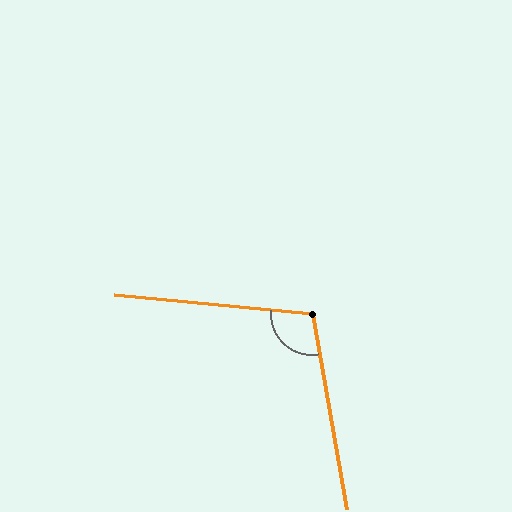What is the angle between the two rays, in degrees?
Approximately 105 degrees.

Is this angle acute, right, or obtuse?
It is obtuse.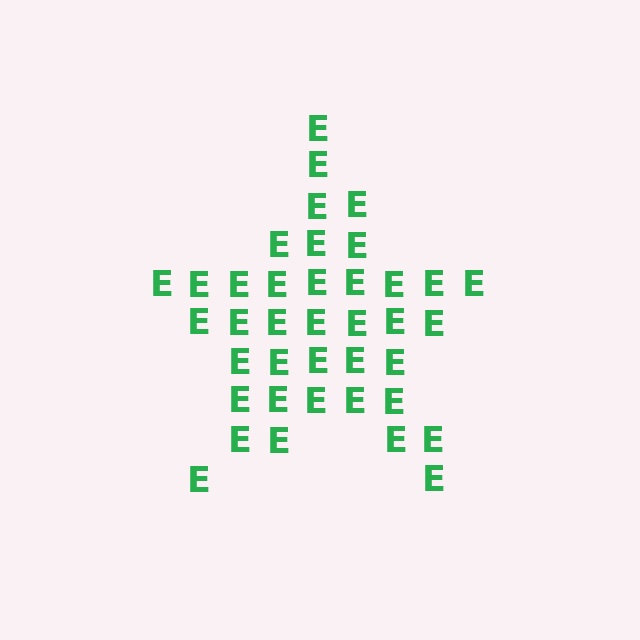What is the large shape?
The large shape is a star.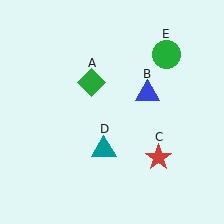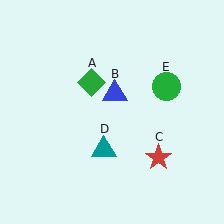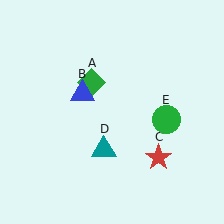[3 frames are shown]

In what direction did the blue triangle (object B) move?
The blue triangle (object B) moved left.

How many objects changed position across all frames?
2 objects changed position: blue triangle (object B), green circle (object E).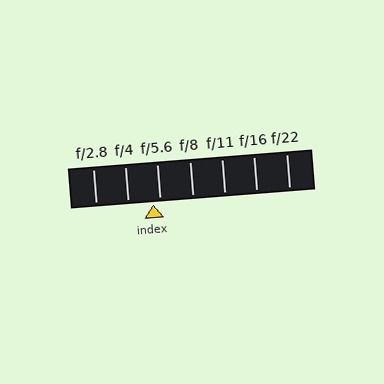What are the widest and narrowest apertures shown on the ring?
The widest aperture shown is f/2.8 and the narrowest is f/22.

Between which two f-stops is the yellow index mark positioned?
The index mark is between f/4 and f/5.6.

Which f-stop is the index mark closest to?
The index mark is closest to f/5.6.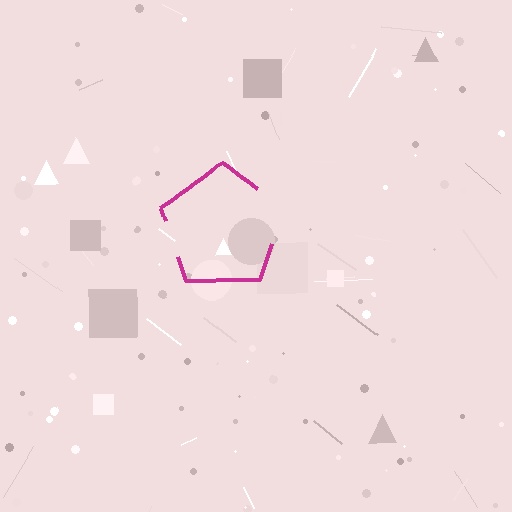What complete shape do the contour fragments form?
The contour fragments form a pentagon.